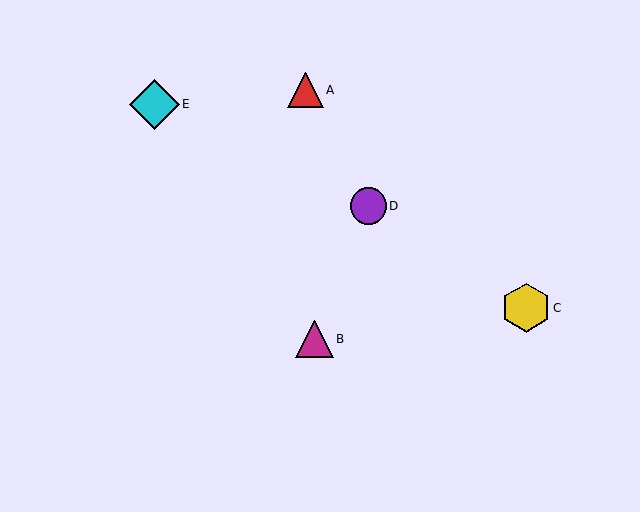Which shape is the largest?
The cyan diamond (labeled E) is the largest.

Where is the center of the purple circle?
The center of the purple circle is at (368, 206).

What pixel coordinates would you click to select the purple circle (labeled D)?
Click at (368, 206) to select the purple circle D.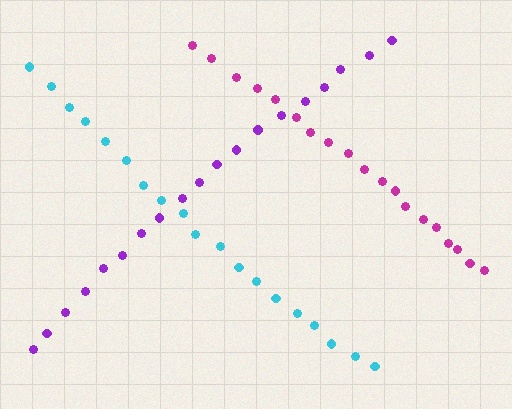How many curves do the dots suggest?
There are 3 distinct paths.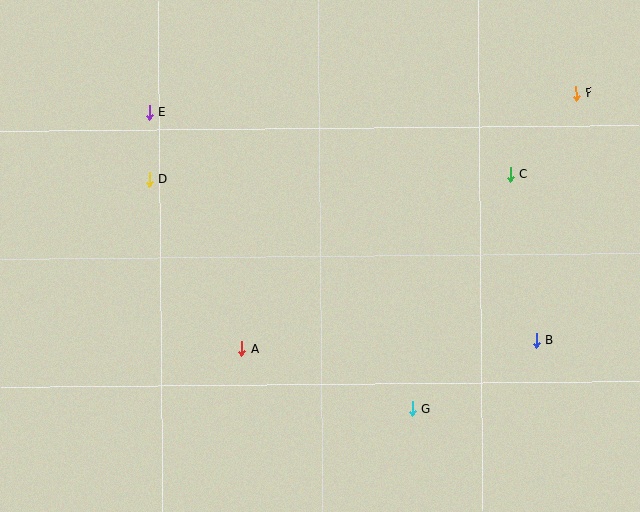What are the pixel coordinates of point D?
Point D is at (149, 179).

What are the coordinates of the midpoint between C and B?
The midpoint between C and B is at (523, 258).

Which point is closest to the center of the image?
Point A at (241, 348) is closest to the center.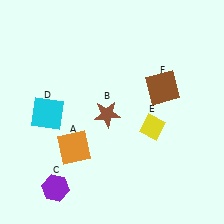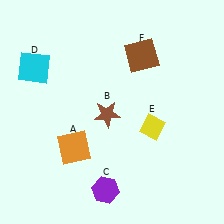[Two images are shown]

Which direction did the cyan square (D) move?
The cyan square (D) moved up.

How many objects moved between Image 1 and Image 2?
3 objects moved between the two images.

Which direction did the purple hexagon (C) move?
The purple hexagon (C) moved right.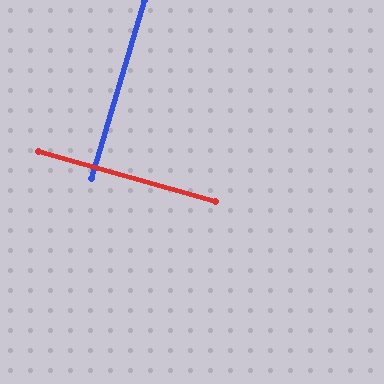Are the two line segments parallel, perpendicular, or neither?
Perpendicular — they meet at approximately 89°.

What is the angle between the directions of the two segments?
Approximately 89 degrees.